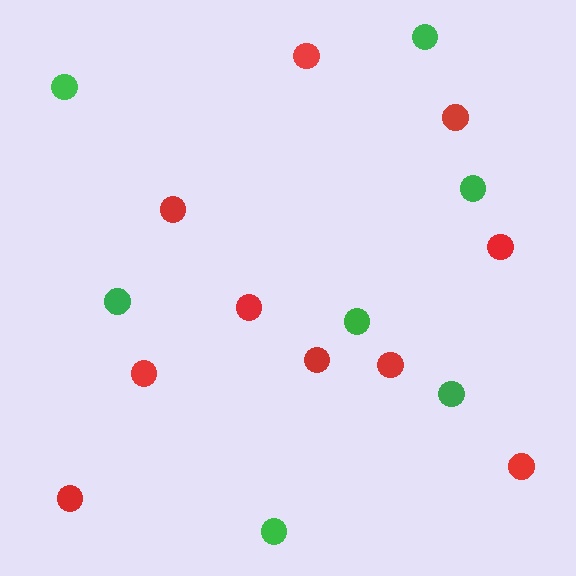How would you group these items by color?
There are 2 groups: one group of green circles (7) and one group of red circles (10).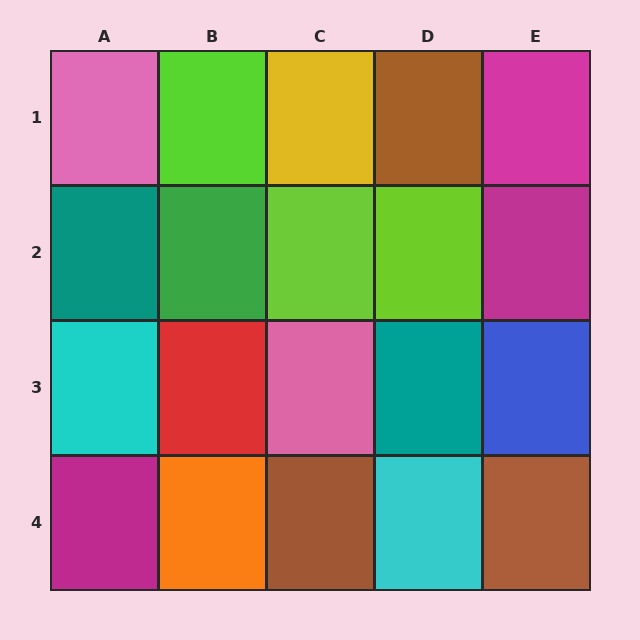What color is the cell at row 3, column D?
Teal.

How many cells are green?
1 cell is green.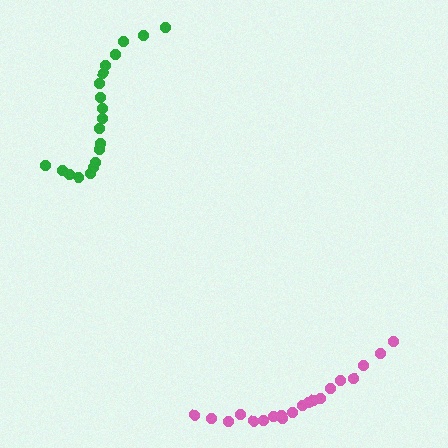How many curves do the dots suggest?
There are 2 distinct paths.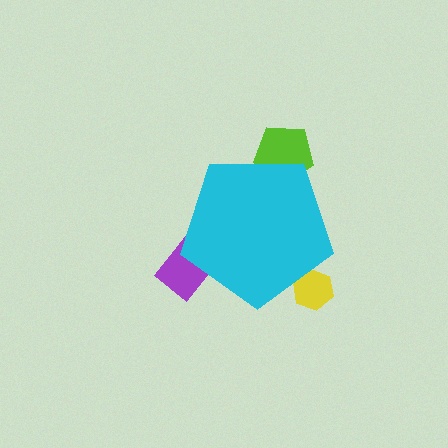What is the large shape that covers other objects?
A cyan pentagon.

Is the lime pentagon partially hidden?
Yes, the lime pentagon is partially hidden behind the cyan pentagon.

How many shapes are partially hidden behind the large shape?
3 shapes are partially hidden.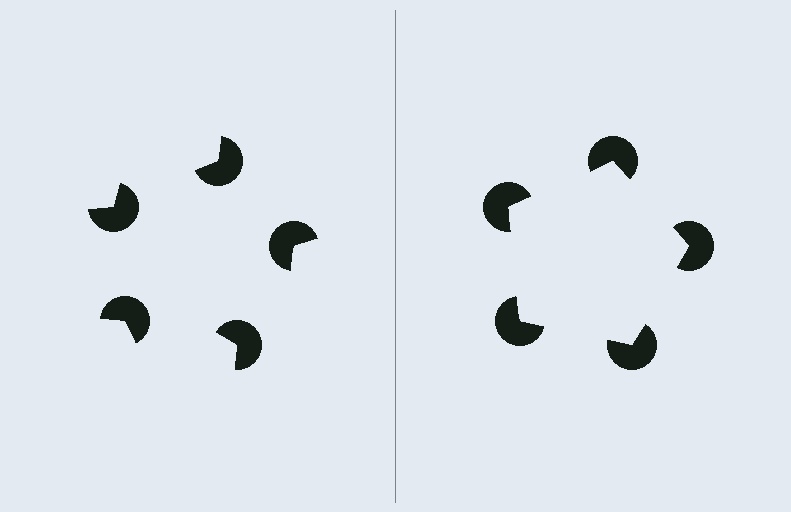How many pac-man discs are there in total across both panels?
10 — 5 on each side.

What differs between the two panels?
The pac-man discs are positioned identically on both sides; only the wedge orientations differ. On the right they align to a pentagon; on the left they are misaligned.